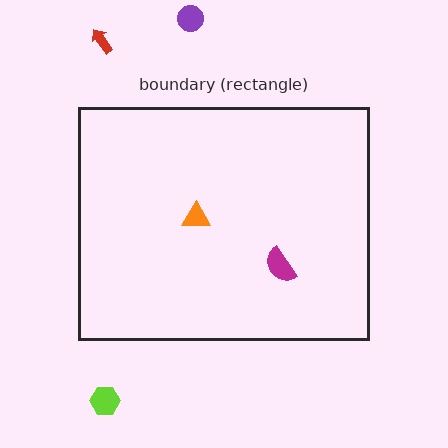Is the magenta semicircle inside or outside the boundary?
Inside.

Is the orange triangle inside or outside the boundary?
Inside.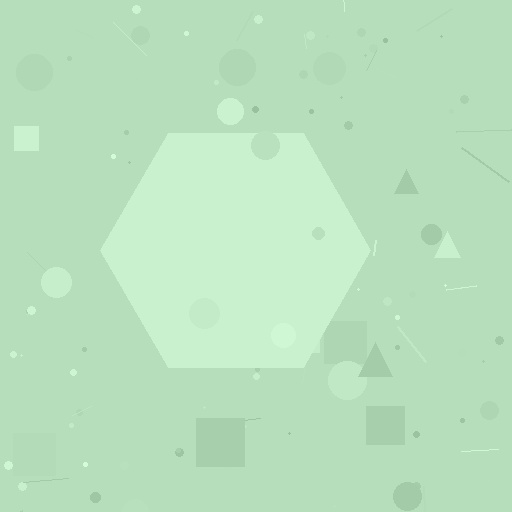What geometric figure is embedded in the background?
A hexagon is embedded in the background.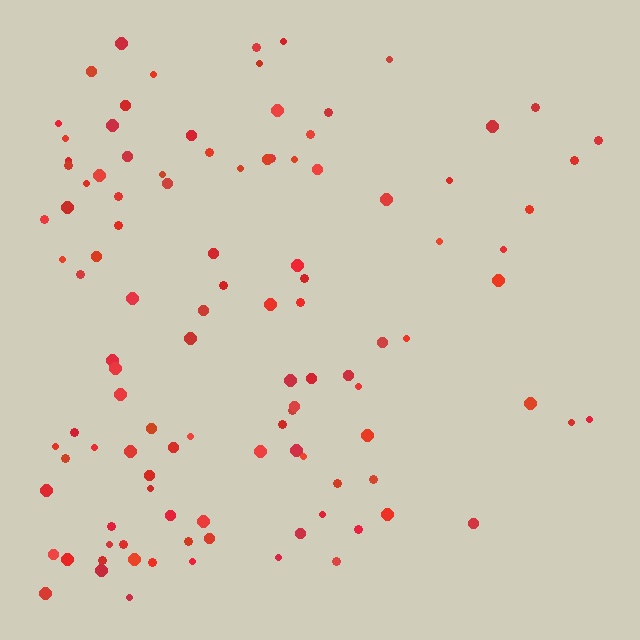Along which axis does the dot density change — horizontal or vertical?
Horizontal.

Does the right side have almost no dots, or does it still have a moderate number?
Still a moderate number, just noticeably fewer than the left.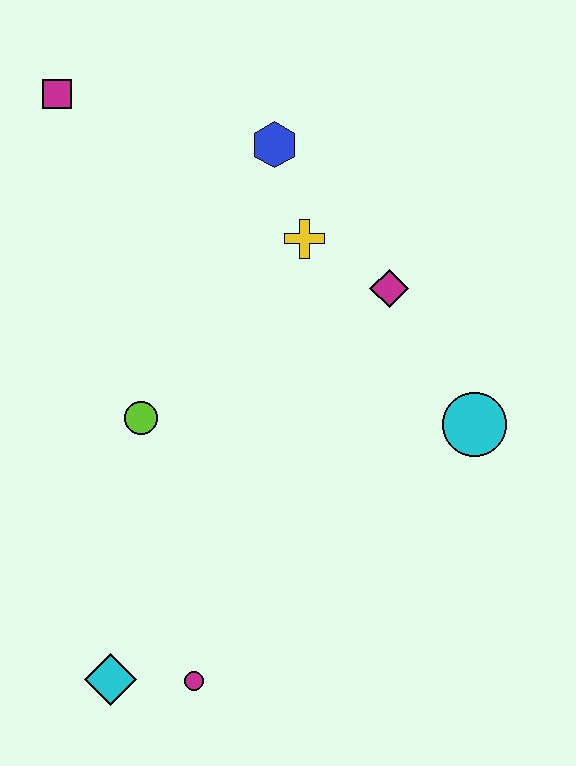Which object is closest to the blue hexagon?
The yellow cross is closest to the blue hexagon.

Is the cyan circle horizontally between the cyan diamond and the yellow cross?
No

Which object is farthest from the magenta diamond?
The cyan diamond is farthest from the magenta diamond.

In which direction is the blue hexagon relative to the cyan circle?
The blue hexagon is above the cyan circle.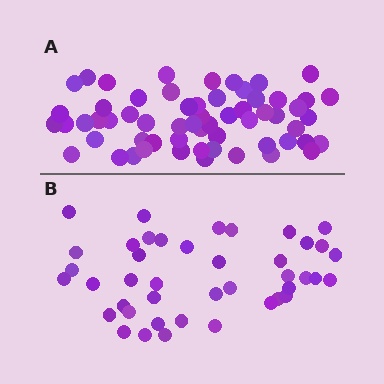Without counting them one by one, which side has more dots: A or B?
Region A (the top region) has more dots.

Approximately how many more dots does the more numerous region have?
Region A has approximately 20 more dots than region B.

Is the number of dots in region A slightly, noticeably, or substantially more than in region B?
Region A has noticeably more, but not dramatically so. The ratio is roughly 1.4 to 1.